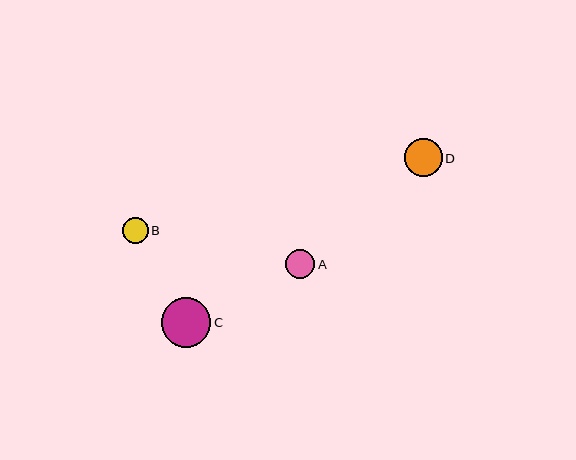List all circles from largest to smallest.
From largest to smallest: C, D, A, B.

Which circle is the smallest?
Circle B is the smallest with a size of approximately 26 pixels.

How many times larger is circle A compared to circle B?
Circle A is approximately 1.1 times the size of circle B.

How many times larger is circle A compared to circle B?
Circle A is approximately 1.1 times the size of circle B.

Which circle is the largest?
Circle C is the largest with a size of approximately 50 pixels.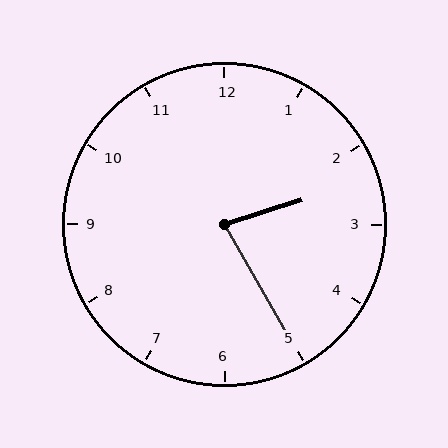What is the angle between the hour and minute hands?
Approximately 78 degrees.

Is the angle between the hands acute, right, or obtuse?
It is acute.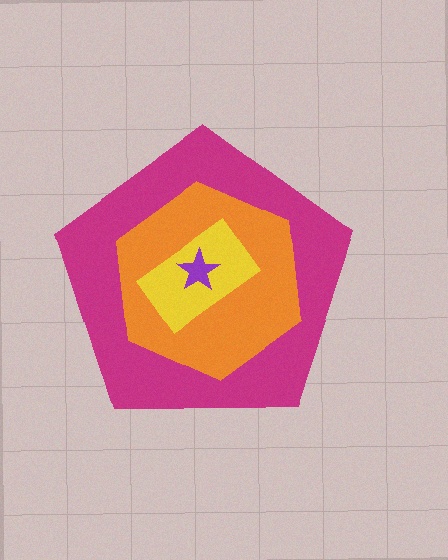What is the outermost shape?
The magenta pentagon.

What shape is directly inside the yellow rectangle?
The purple star.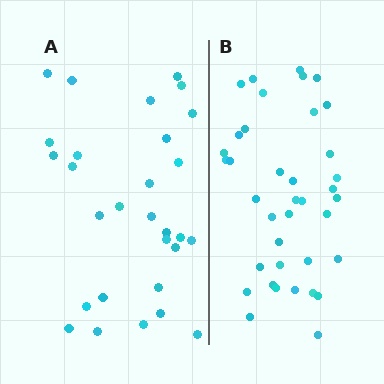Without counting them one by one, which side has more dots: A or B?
Region B (the right region) has more dots.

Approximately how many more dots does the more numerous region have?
Region B has roughly 8 or so more dots than region A.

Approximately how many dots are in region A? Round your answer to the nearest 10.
About 30 dots. (The exact count is 29, which rounds to 30.)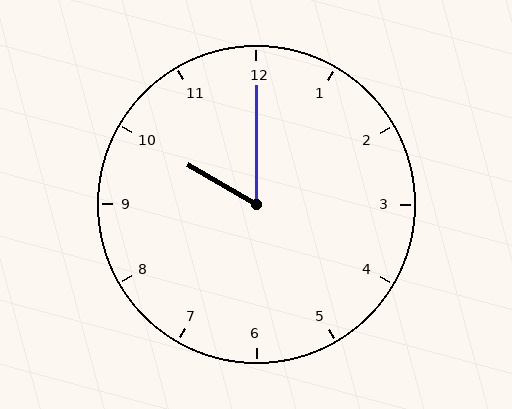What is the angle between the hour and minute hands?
Approximately 60 degrees.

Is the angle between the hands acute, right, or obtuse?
It is acute.